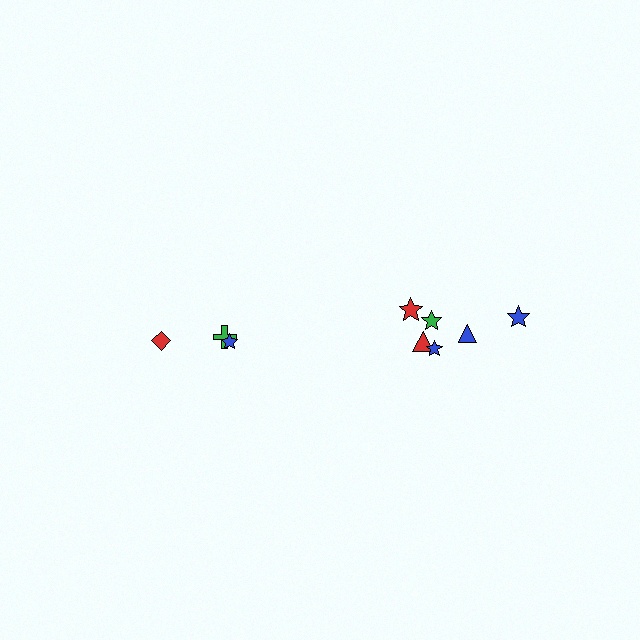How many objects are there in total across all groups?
There are 9 objects.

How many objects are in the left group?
There are 3 objects.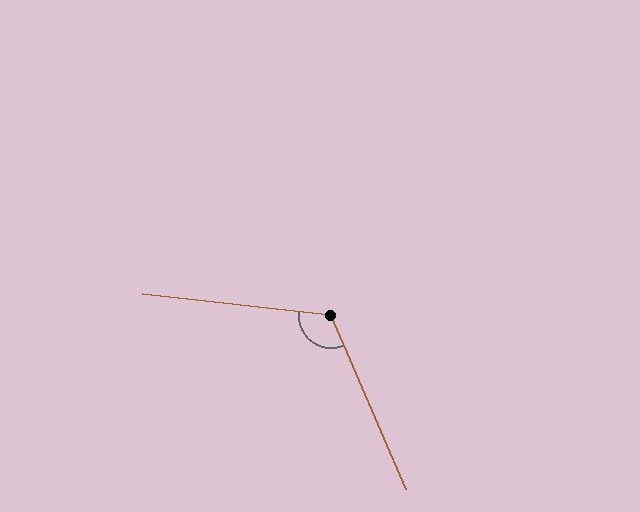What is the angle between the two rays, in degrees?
Approximately 120 degrees.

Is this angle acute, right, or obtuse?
It is obtuse.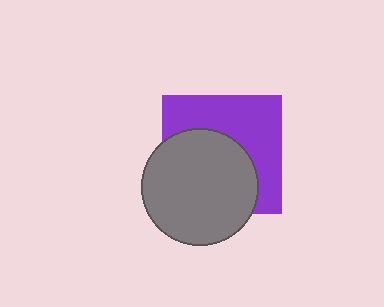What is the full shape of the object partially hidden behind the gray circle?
The partially hidden object is a purple square.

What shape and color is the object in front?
The object in front is a gray circle.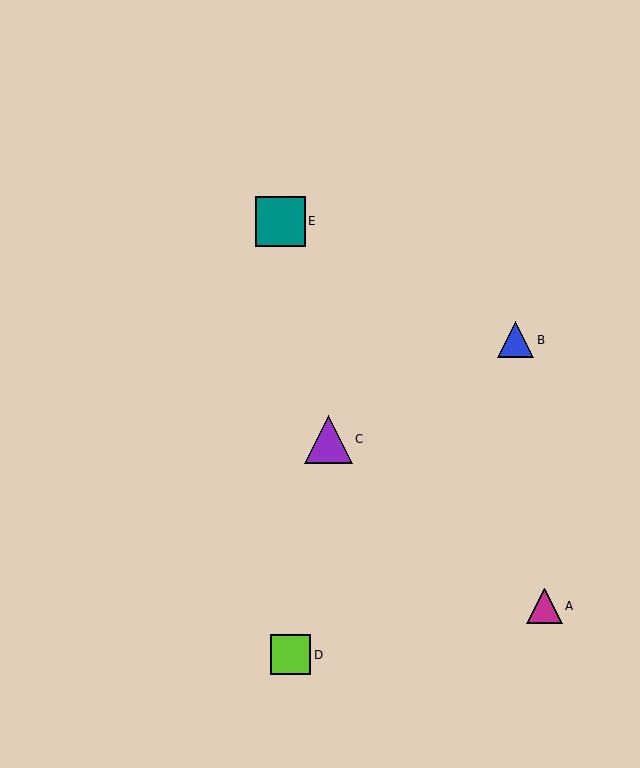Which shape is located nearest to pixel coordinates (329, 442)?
The purple triangle (labeled C) at (328, 439) is nearest to that location.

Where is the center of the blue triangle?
The center of the blue triangle is at (516, 340).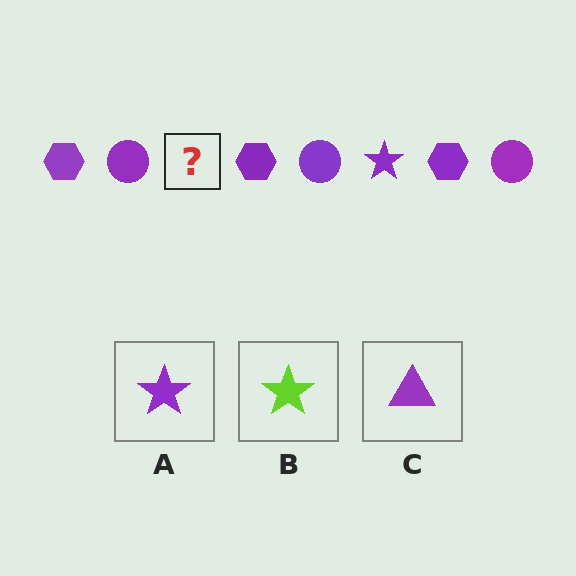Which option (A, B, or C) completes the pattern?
A.